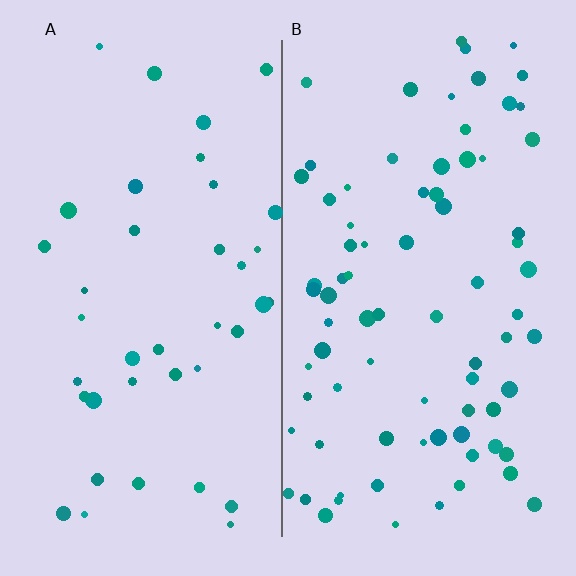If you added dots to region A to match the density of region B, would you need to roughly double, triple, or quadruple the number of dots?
Approximately double.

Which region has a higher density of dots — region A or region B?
B (the right).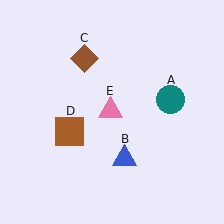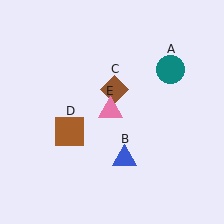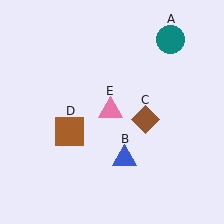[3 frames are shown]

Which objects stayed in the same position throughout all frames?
Blue triangle (object B) and brown square (object D) and pink triangle (object E) remained stationary.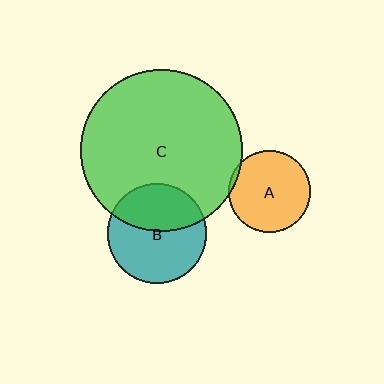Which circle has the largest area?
Circle C (green).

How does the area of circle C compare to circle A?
Approximately 4.0 times.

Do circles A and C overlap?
Yes.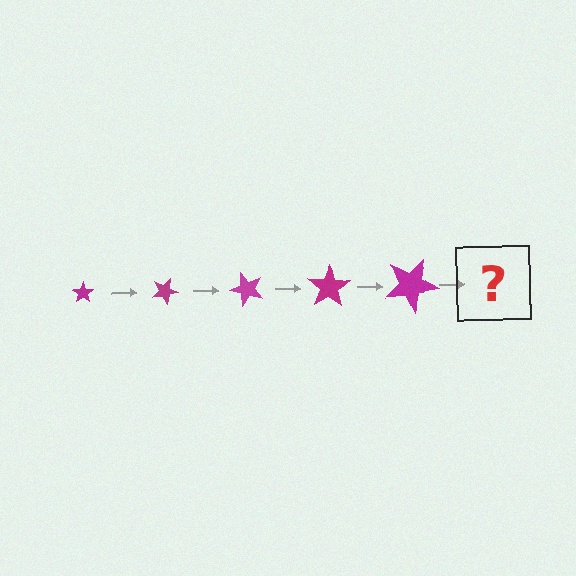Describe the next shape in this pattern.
It should be a star, larger than the previous one and rotated 125 degrees from the start.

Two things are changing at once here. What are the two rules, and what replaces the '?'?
The two rules are that the star grows larger each step and it rotates 25 degrees each step. The '?' should be a star, larger than the previous one and rotated 125 degrees from the start.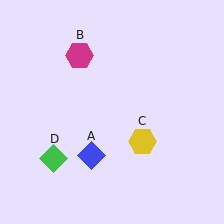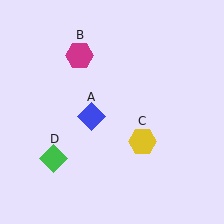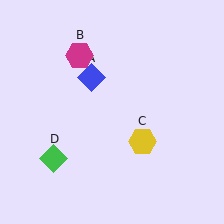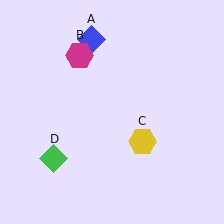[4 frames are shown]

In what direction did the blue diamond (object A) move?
The blue diamond (object A) moved up.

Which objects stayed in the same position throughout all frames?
Magenta hexagon (object B) and yellow hexagon (object C) and green diamond (object D) remained stationary.